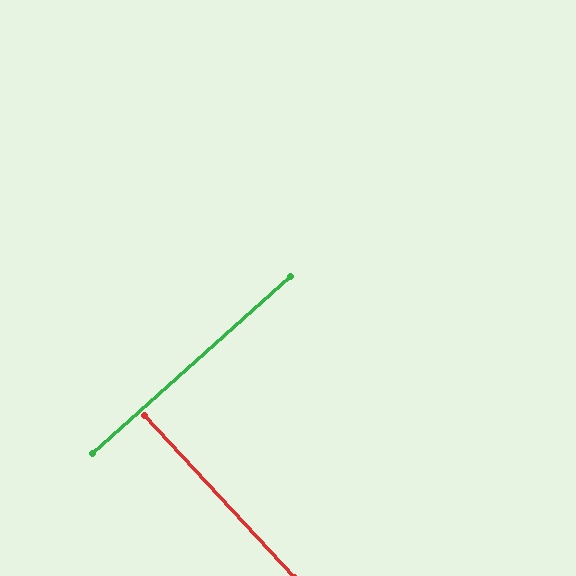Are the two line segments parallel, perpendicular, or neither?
Perpendicular — they meet at approximately 89°.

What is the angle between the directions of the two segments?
Approximately 89 degrees.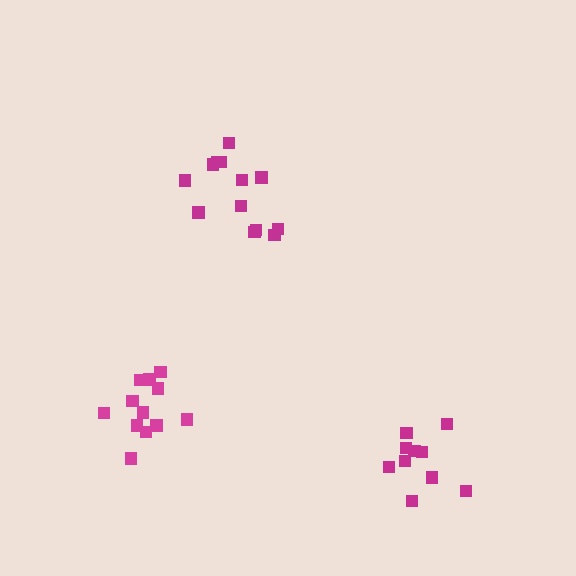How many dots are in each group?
Group 1: 10 dots, Group 2: 13 dots, Group 3: 12 dots (35 total).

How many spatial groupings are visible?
There are 3 spatial groupings.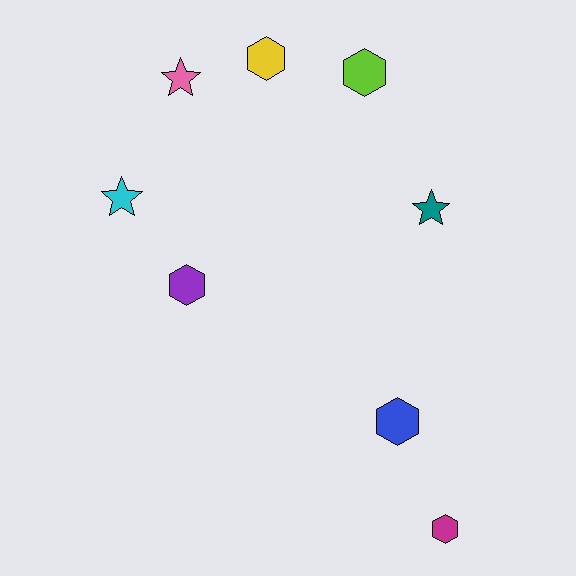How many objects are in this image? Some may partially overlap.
There are 8 objects.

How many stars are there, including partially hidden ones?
There are 3 stars.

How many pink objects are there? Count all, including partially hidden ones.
There is 1 pink object.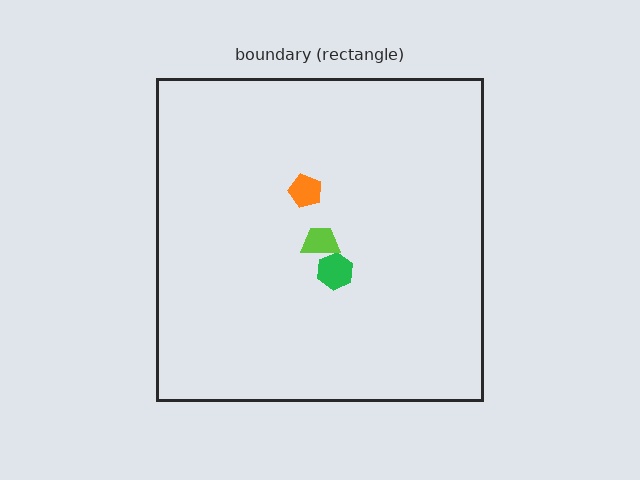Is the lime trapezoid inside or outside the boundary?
Inside.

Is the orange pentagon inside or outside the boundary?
Inside.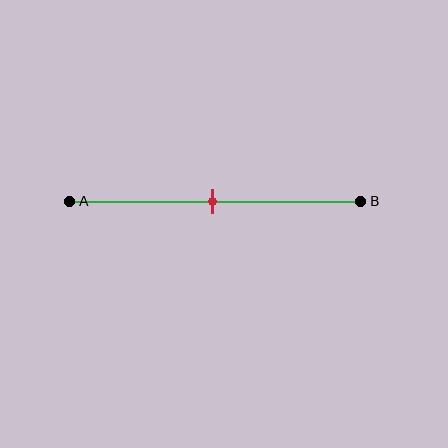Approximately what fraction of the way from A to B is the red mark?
The red mark is approximately 50% of the way from A to B.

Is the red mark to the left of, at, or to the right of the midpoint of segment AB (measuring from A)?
The red mark is approximately at the midpoint of segment AB.